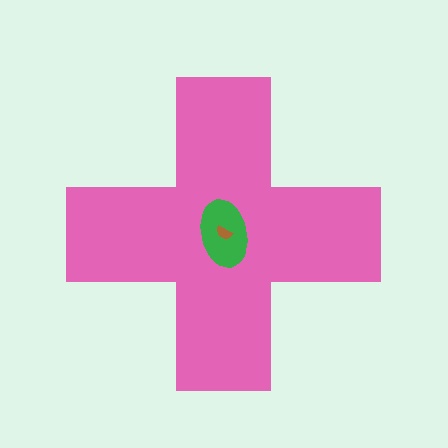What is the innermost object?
The brown semicircle.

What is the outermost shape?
The pink cross.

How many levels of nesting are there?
3.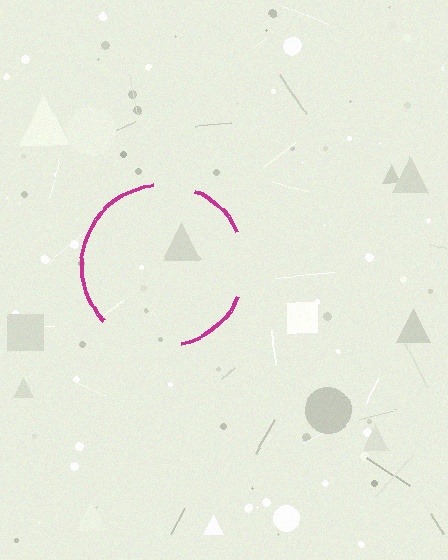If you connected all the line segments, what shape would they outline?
They would outline a circle.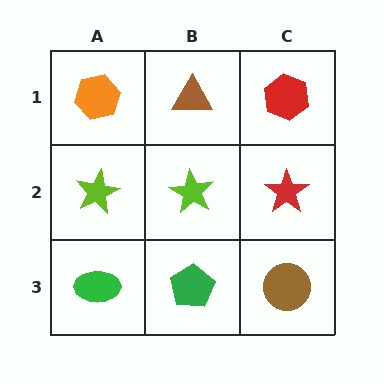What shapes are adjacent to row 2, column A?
An orange hexagon (row 1, column A), a green ellipse (row 3, column A), a lime star (row 2, column B).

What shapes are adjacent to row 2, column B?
A brown triangle (row 1, column B), a green pentagon (row 3, column B), a lime star (row 2, column A), a red star (row 2, column C).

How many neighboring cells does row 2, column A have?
3.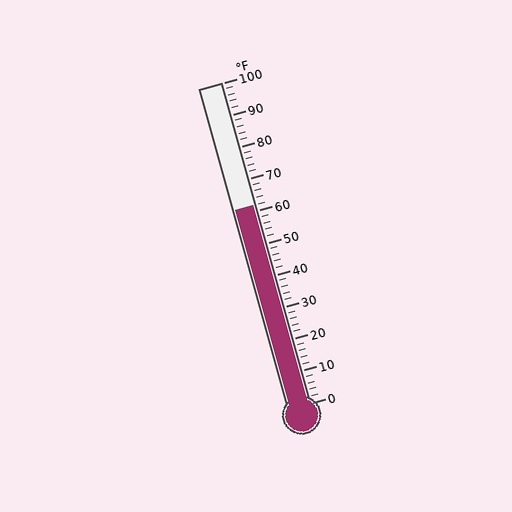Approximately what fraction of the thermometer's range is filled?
The thermometer is filled to approximately 60% of its range.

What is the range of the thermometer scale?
The thermometer scale ranges from 0°F to 100°F.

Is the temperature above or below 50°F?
The temperature is above 50°F.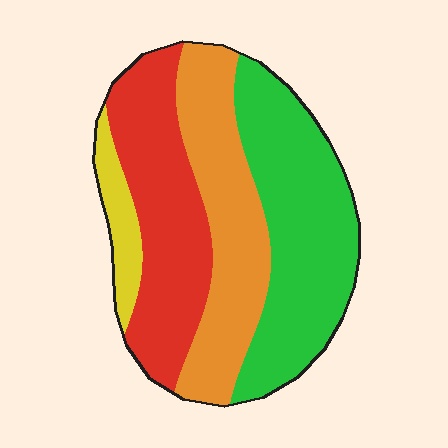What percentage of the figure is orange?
Orange takes up about one quarter (1/4) of the figure.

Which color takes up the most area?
Green, at roughly 35%.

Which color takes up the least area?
Yellow, at roughly 5%.